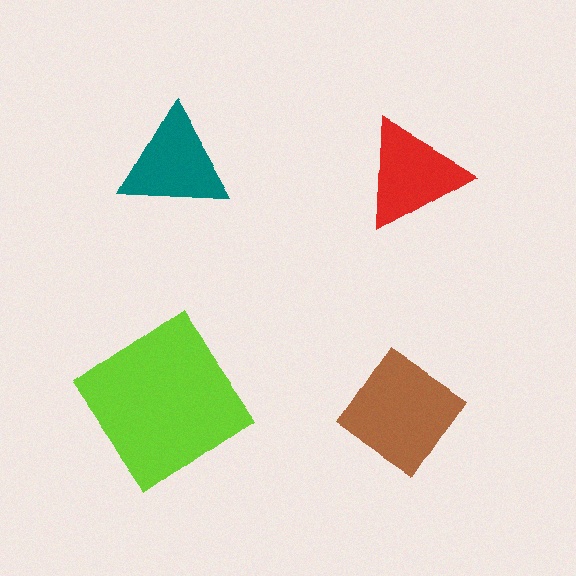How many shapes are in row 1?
2 shapes.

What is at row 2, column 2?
A brown diamond.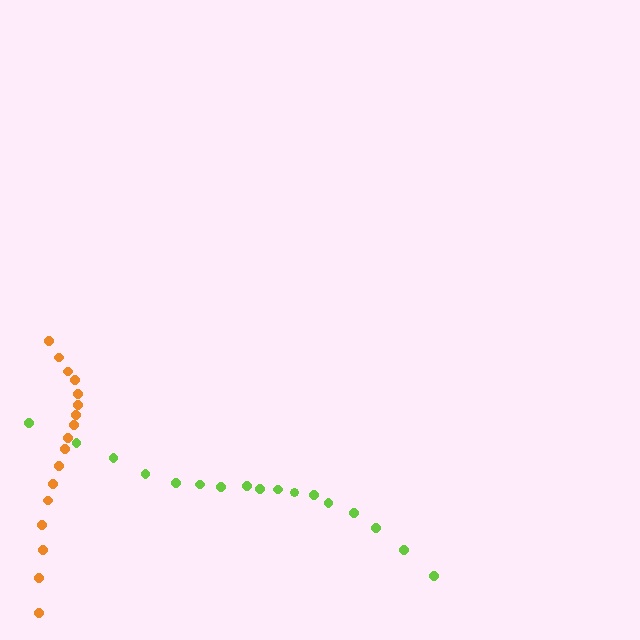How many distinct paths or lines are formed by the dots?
There are 2 distinct paths.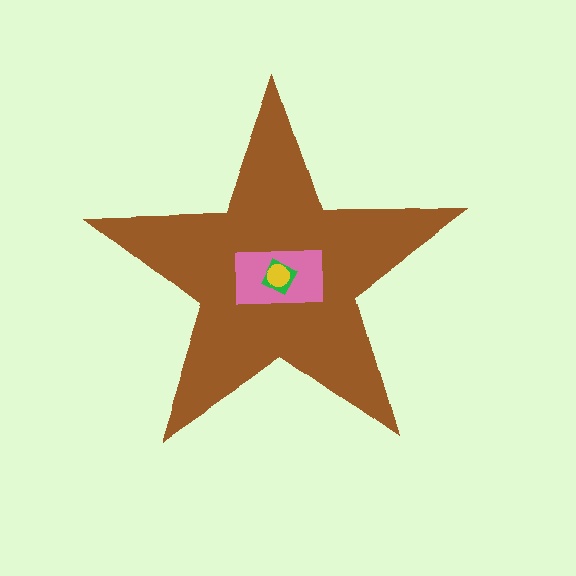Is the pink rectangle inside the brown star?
Yes.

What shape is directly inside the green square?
The yellow circle.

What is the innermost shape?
The yellow circle.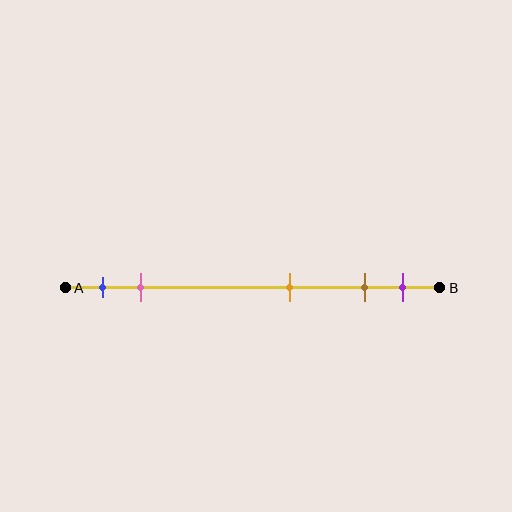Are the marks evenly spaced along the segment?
No, the marks are not evenly spaced.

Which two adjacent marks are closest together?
The brown and purple marks are the closest adjacent pair.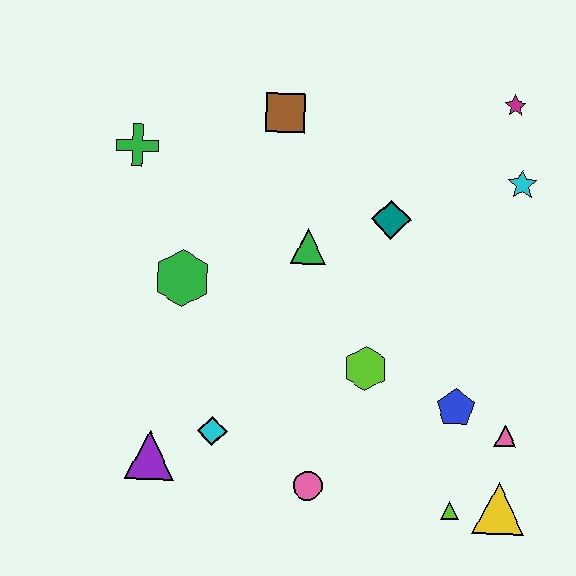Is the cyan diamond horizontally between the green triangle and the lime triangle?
No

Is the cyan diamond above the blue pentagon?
No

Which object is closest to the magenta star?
The cyan star is closest to the magenta star.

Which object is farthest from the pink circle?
The magenta star is farthest from the pink circle.